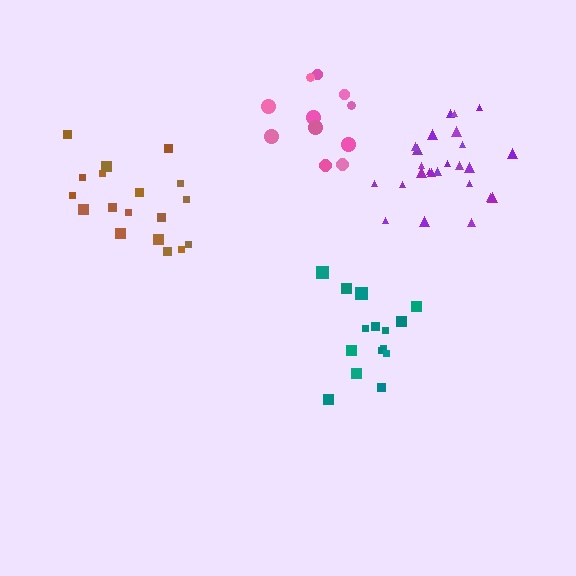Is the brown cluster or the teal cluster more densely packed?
Teal.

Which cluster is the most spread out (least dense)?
Brown.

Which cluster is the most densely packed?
Pink.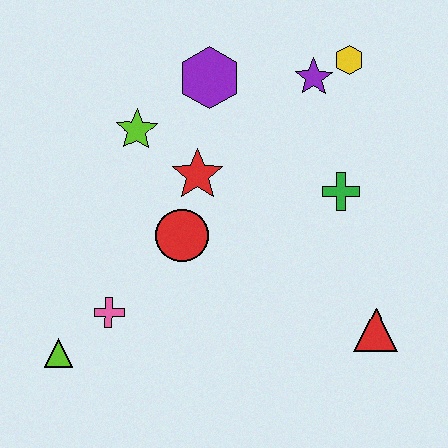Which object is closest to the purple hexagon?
The lime star is closest to the purple hexagon.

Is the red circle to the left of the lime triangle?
No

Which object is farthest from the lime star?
The red triangle is farthest from the lime star.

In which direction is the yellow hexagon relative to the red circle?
The yellow hexagon is above the red circle.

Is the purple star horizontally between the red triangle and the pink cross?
Yes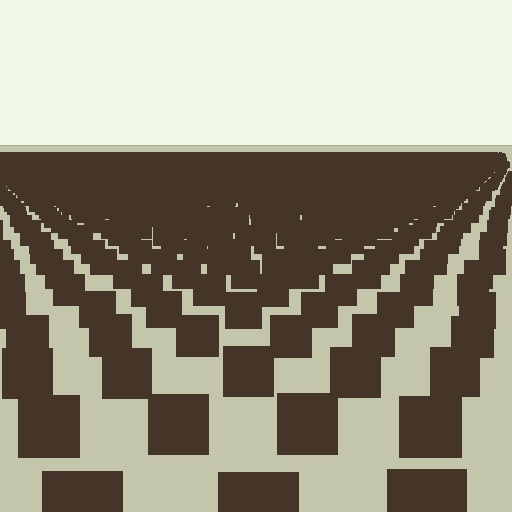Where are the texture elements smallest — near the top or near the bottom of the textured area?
Near the top.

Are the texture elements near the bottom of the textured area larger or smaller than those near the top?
Larger. Near the bottom, elements are closer to the viewer and appear at a bigger on-screen size.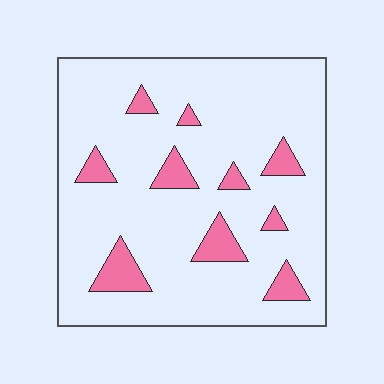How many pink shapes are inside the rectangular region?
10.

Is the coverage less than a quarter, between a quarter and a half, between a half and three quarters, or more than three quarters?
Less than a quarter.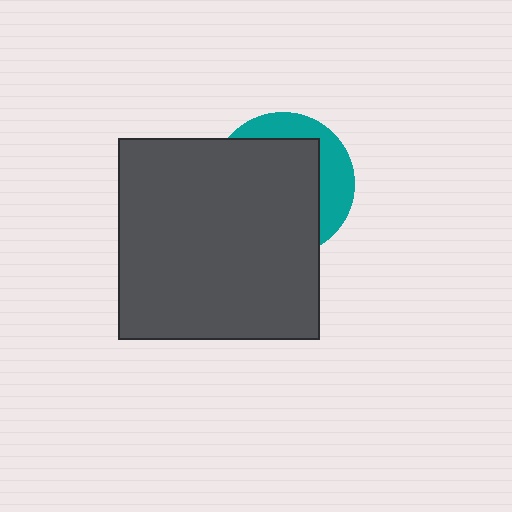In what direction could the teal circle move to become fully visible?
The teal circle could move toward the upper-right. That would shift it out from behind the dark gray square entirely.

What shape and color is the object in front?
The object in front is a dark gray square.